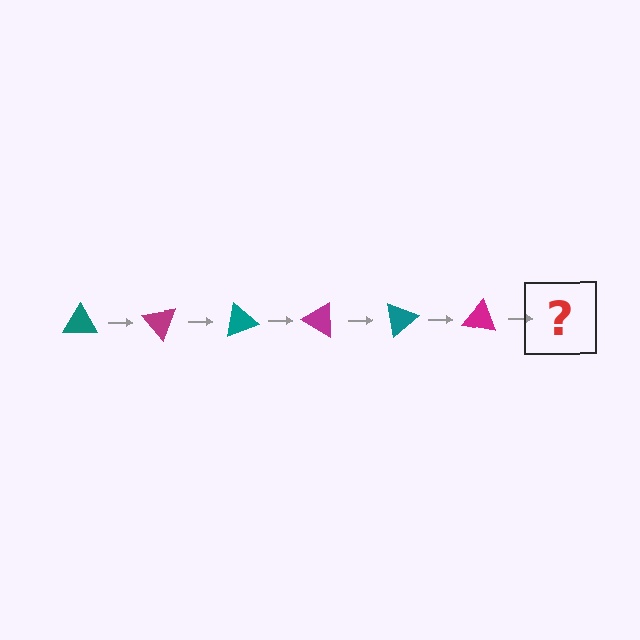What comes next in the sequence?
The next element should be a teal triangle, rotated 300 degrees from the start.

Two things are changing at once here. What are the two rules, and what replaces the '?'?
The two rules are that it rotates 50 degrees each step and the color cycles through teal and magenta. The '?' should be a teal triangle, rotated 300 degrees from the start.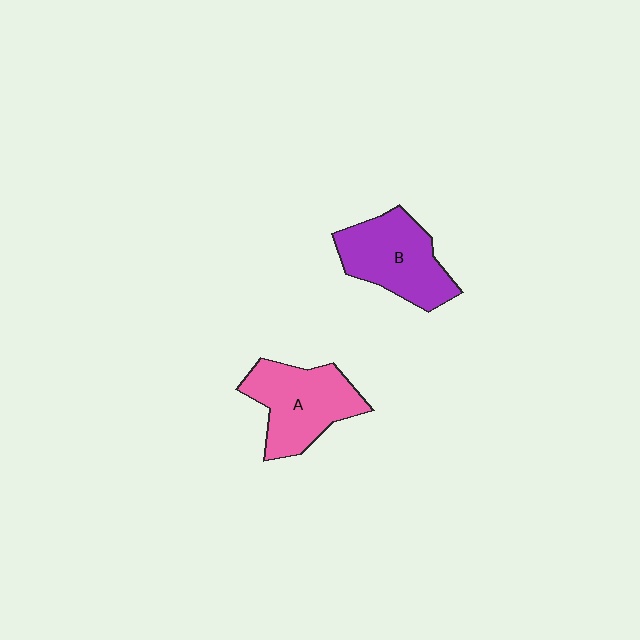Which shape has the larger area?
Shape A (pink).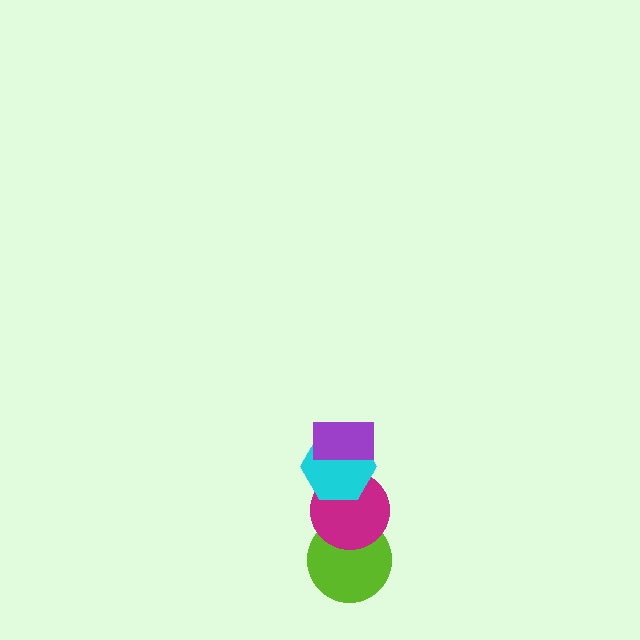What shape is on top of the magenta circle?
The cyan hexagon is on top of the magenta circle.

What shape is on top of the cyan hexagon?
The purple rectangle is on top of the cyan hexagon.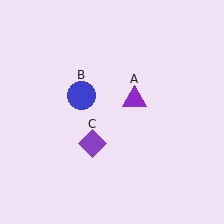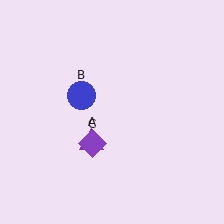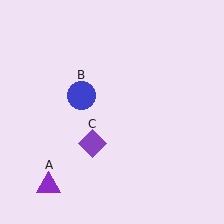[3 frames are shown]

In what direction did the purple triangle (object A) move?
The purple triangle (object A) moved down and to the left.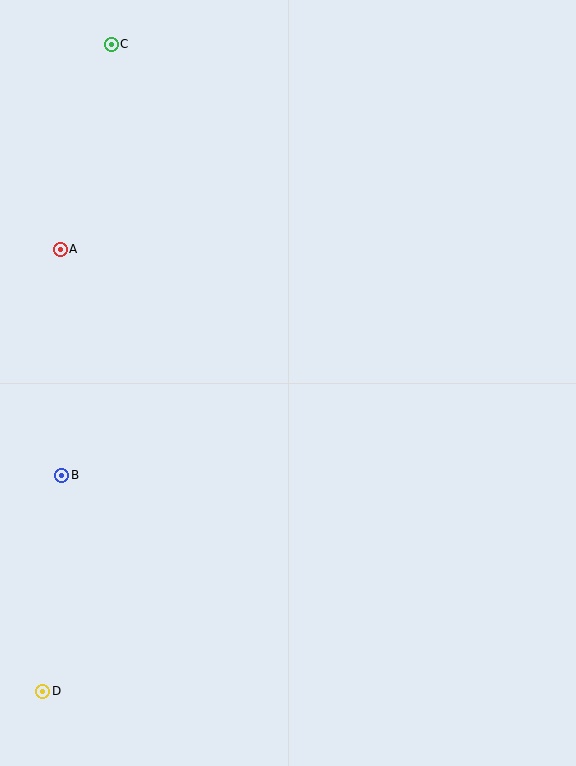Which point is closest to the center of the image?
Point B at (62, 475) is closest to the center.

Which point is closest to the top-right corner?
Point C is closest to the top-right corner.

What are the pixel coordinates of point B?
Point B is at (62, 475).